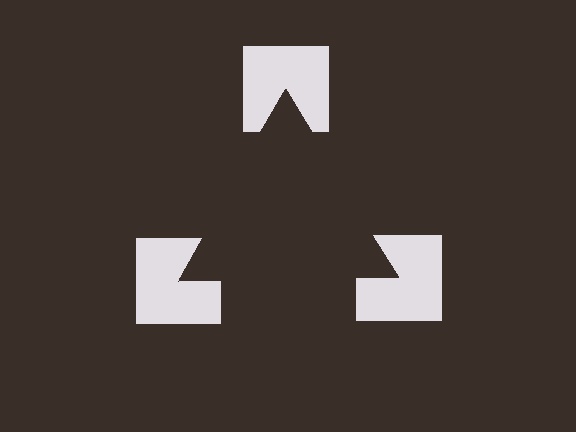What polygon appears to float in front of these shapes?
An illusory triangle — its edges are inferred from the aligned wedge cuts in the notched squares, not physically drawn.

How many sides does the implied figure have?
3 sides.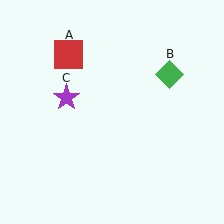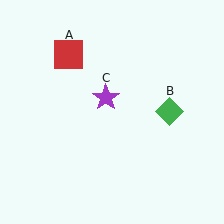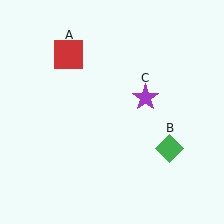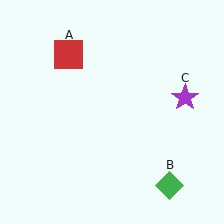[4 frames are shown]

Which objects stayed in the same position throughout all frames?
Red square (object A) remained stationary.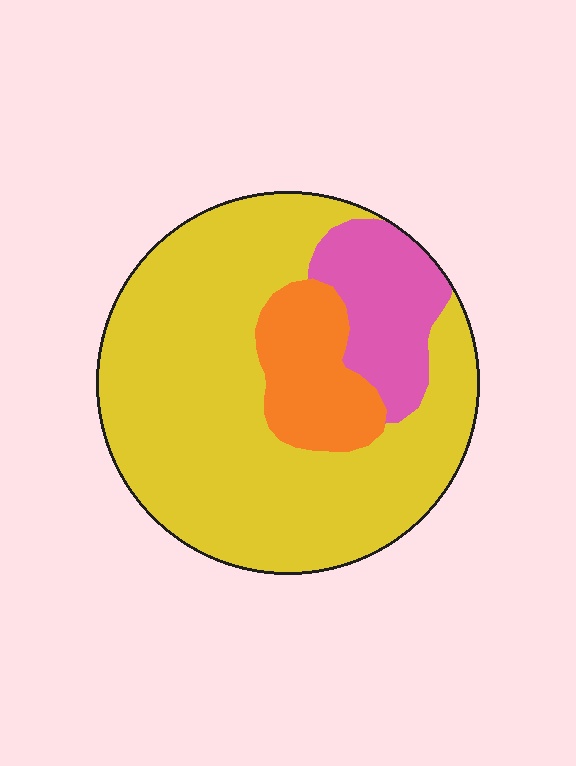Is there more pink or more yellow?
Yellow.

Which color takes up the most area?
Yellow, at roughly 70%.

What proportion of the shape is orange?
Orange covers 14% of the shape.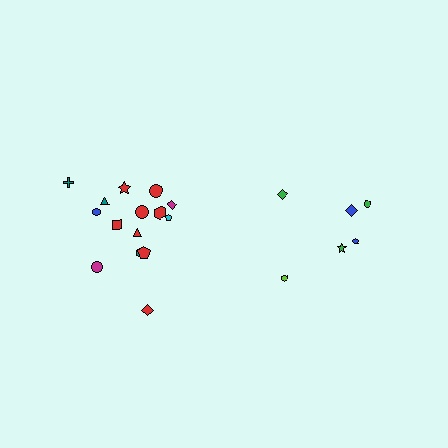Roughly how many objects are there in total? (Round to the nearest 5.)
Roughly 20 objects in total.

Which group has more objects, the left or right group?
The left group.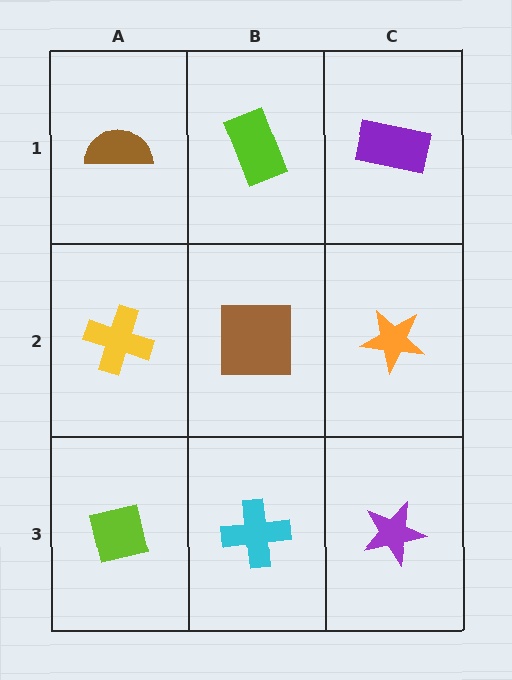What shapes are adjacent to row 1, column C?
An orange star (row 2, column C), a lime rectangle (row 1, column B).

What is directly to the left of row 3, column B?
A lime square.